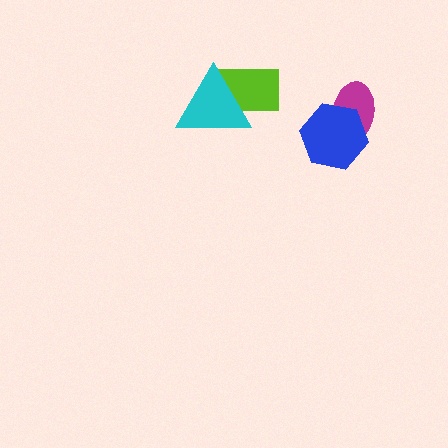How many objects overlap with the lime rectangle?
1 object overlaps with the lime rectangle.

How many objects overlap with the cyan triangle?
1 object overlaps with the cyan triangle.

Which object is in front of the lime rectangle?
The cyan triangle is in front of the lime rectangle.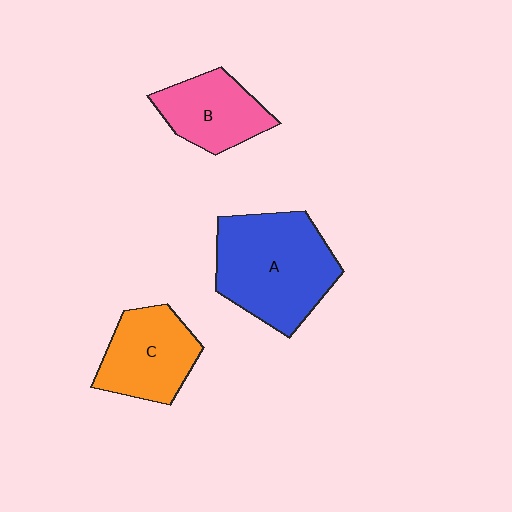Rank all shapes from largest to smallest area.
From largest to smallest: A (blue), C (orange), B (pink).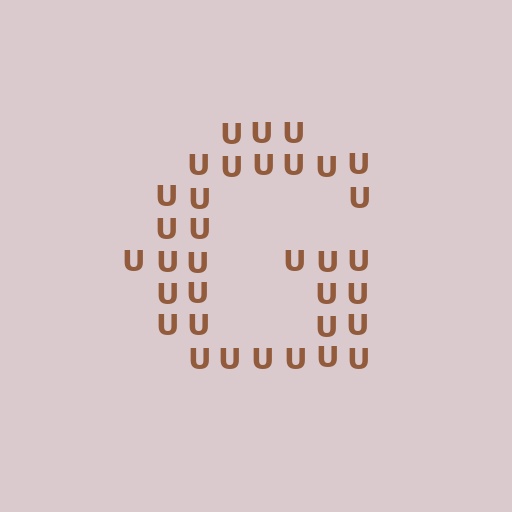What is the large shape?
The large shape is the letter G.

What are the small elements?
The small elements are letter U's.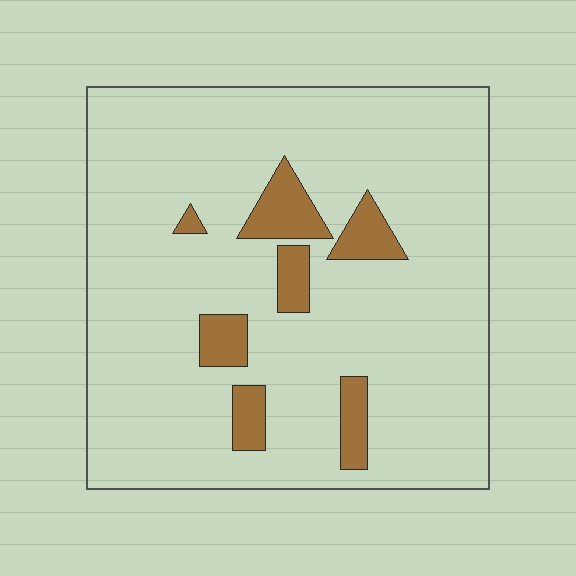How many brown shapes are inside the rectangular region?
7.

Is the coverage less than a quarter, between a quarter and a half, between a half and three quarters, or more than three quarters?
Less than a quarter.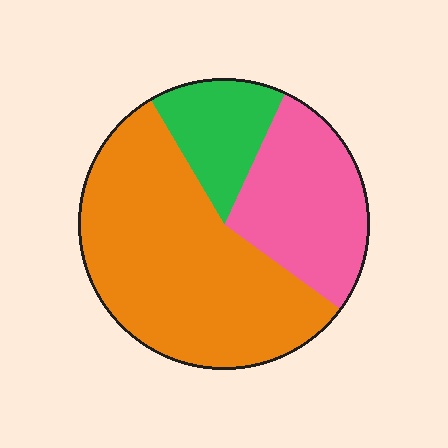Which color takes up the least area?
Green, at roughly 15%.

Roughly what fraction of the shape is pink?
Pink covers around 30% of the shape.